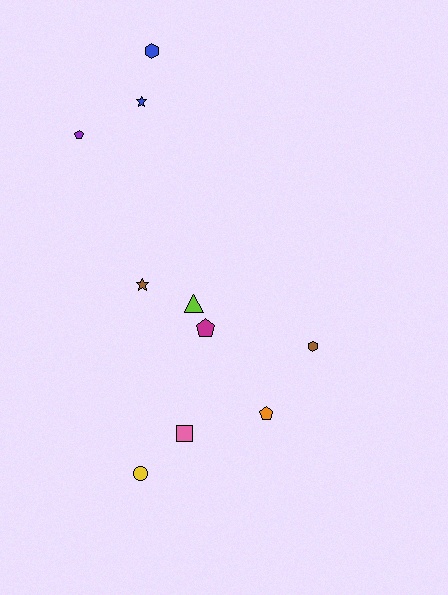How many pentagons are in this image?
There are 3 pentagons.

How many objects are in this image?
There are 10 objects.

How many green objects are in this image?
There are no green objects.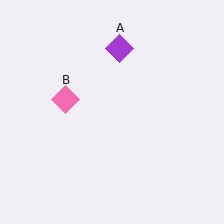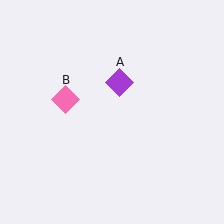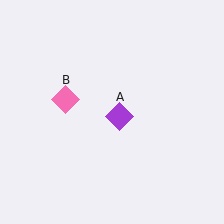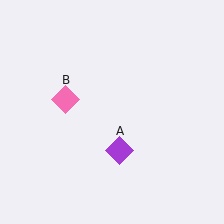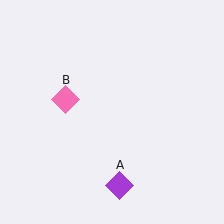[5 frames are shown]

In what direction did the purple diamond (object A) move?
The purple diamond (object A) moved down.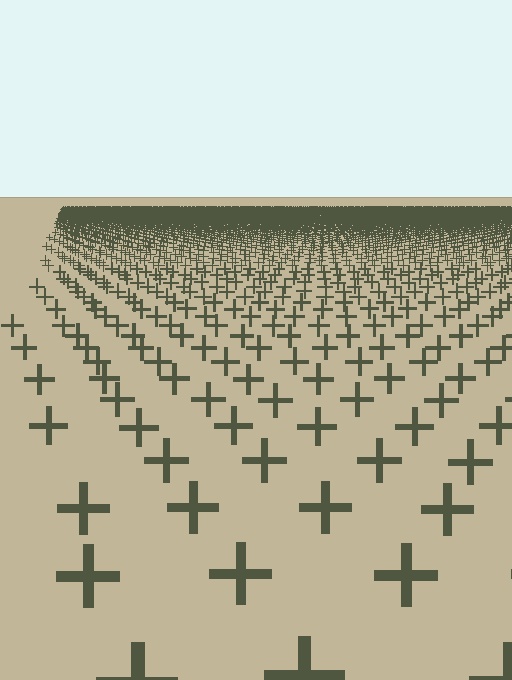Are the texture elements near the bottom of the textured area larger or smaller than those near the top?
Larger. Near the bottom, elements are closer to the viewer and appear at a bigger on-screen size.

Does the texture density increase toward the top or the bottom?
Density increases toward the top.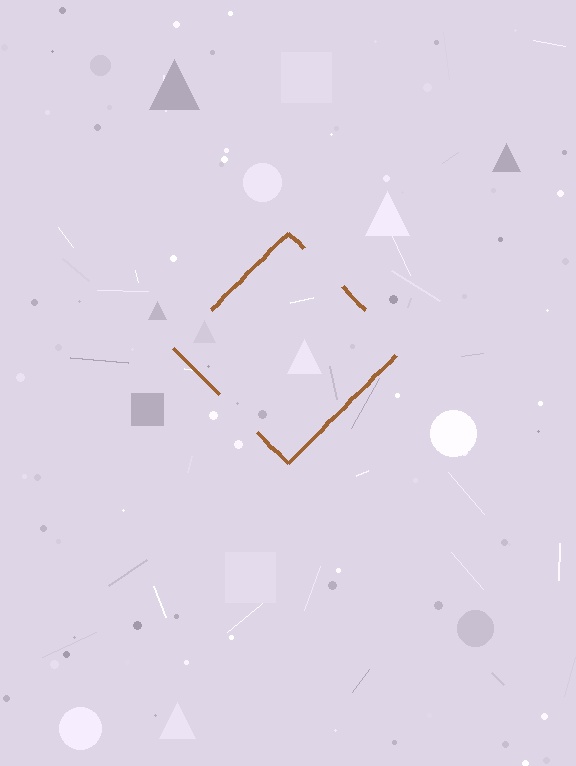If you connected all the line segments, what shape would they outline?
They would outline a diamond.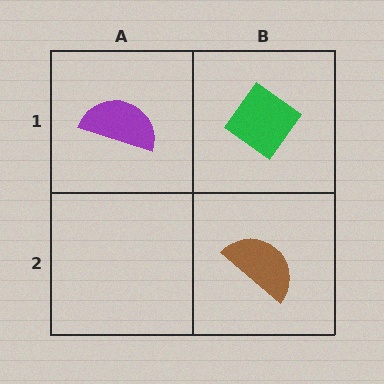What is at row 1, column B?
A green diamond.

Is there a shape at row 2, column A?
No, that cell is empty.